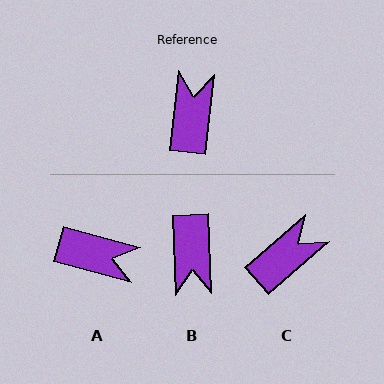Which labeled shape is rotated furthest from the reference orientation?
B, about 171 degrees away.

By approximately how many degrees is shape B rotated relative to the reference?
Approximately 171 degrees clockwise.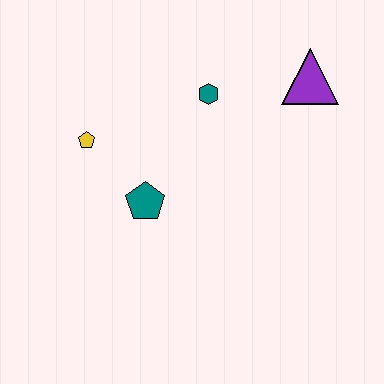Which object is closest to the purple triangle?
The teal hexagon is closest to the purple triangle.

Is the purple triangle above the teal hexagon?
Yes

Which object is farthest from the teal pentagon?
The purple triangle is farthest from the teal pentagon.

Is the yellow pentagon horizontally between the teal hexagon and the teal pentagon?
No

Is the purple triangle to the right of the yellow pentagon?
Yes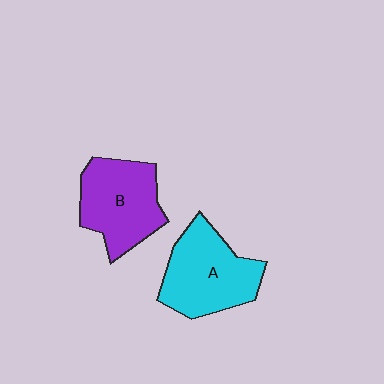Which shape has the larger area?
Shape A (cyan).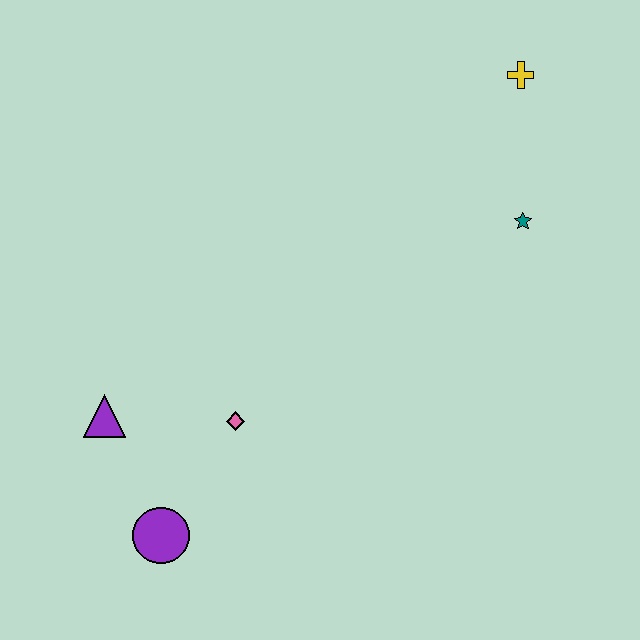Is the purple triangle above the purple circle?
Yes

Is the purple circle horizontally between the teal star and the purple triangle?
Yes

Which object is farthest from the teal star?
The purple circle is farthest from the teal star.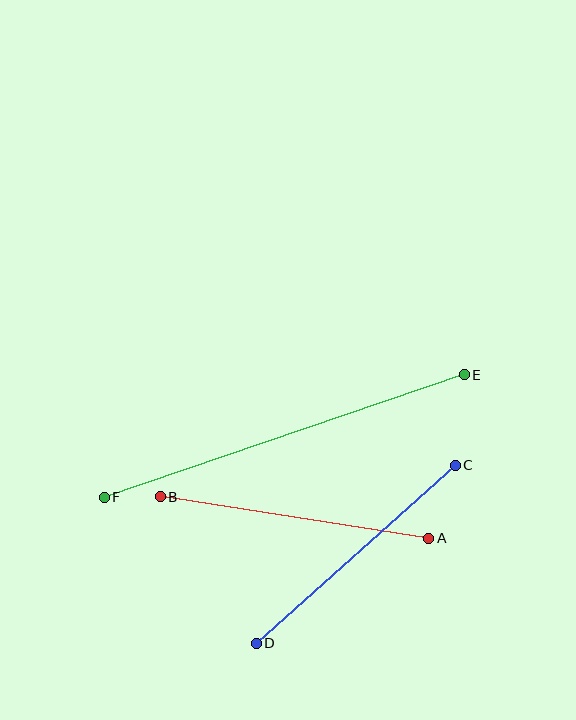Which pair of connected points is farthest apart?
Points E and F are farthest apart.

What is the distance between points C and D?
The distance is approximately 267 pixels.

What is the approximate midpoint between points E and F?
The midpoint is at approximately (284, 436) pixels.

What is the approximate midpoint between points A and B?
The midpoint is at approximately (295, 518) pixels.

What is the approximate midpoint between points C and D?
The midpoint is at approximately (356, 554) pixels.